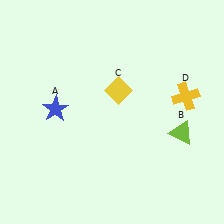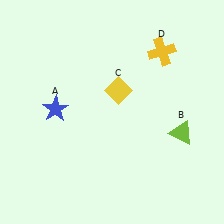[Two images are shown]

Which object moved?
The yellow cross (D) moved up.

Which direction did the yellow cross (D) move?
The yellow cross (D) moved up.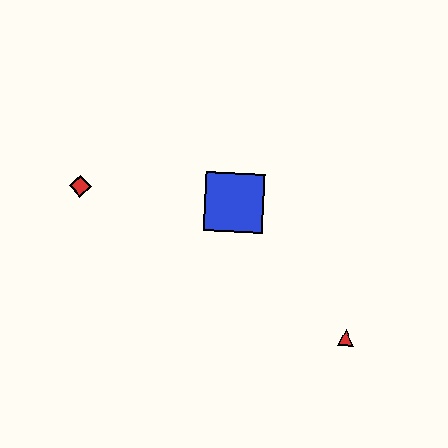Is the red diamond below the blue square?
No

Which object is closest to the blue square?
The red diamond is closest to the blue square.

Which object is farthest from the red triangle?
The red diamond is farthest from the red triangle.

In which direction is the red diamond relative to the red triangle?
The red diamond is to the left of the red triangle.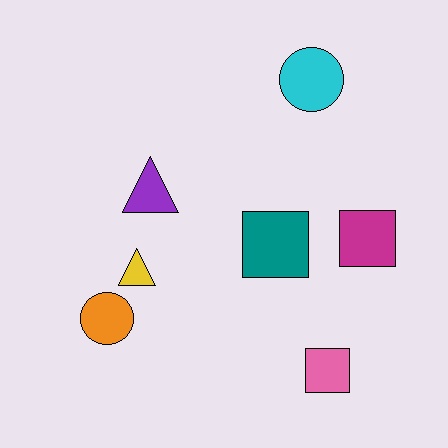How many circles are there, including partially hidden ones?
There are 2 circles.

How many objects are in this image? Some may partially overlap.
There are 7 objects.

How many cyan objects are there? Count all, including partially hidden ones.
There is 1 cyan object.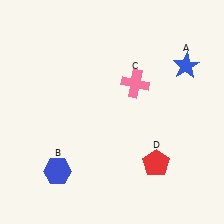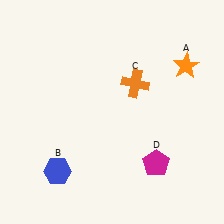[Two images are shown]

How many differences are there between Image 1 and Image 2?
There are 3 differences between the two images.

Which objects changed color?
A changed from blue to orange. C changed from pink to orange. D changed from red to magenta.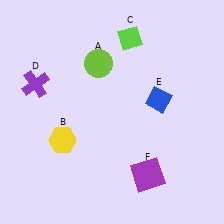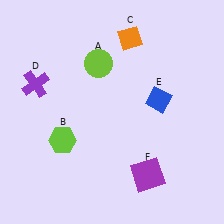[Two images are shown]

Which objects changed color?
B changed from yellow to lime. C changed from lime to orange.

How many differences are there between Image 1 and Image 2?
There are 2 differences between the two images.